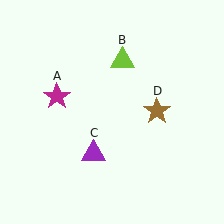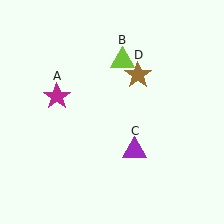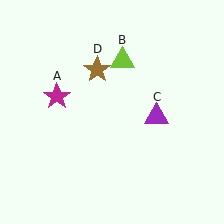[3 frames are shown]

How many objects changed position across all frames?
2 objects changed position: purple triangle (object C), brown star (object D).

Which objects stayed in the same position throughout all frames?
Magenta star (object A) and lime triangle (object B) remained stationary.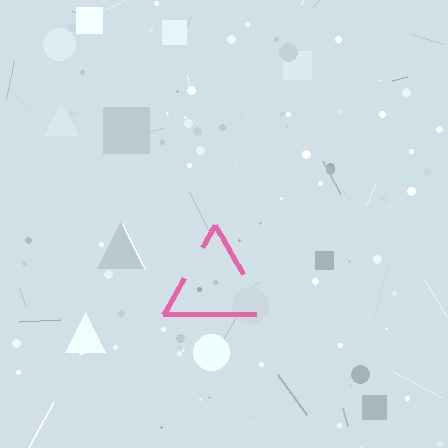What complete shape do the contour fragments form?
The contour fragments form a triangle.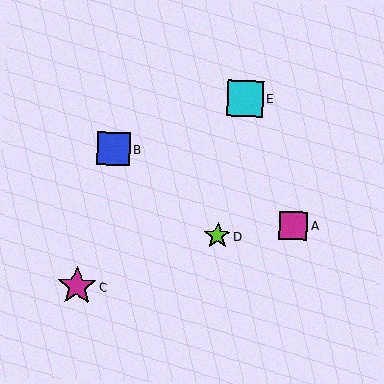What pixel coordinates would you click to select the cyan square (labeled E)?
Click at (245, 98) to select the cyan square E.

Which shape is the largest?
The magenta star (labeled C) is the largest.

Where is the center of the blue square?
The center of the blue square is at (114, 149).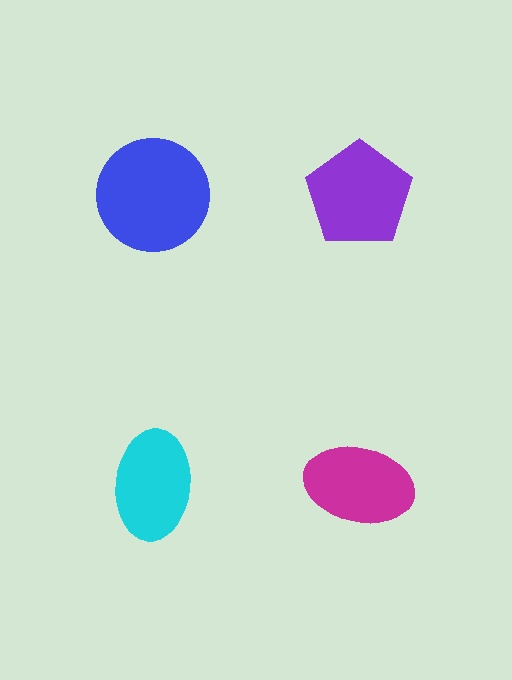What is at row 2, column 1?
A cyan ellipse.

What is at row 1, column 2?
A purple pentagon.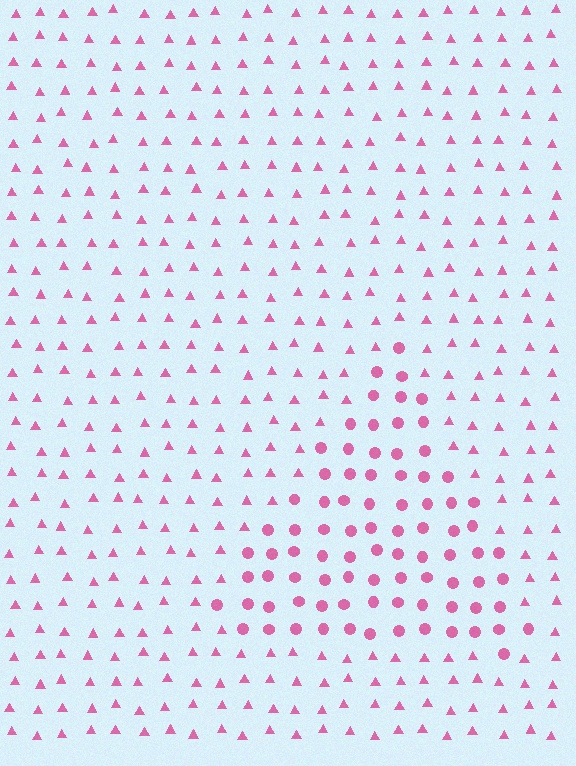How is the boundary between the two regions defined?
The boundary is defined by a change in element shape: circles inside vs. triangles outside. All elements share the same color and spacing.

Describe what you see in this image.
The image is filled with small pink elements arranged in a uniform grid. A triangle-shaped region contains circles, while the surrounding area contains triangles. The boundary is defined purely by the change in element shape.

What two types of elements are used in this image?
The image uses circles inside the triangle region and triangles outside it.